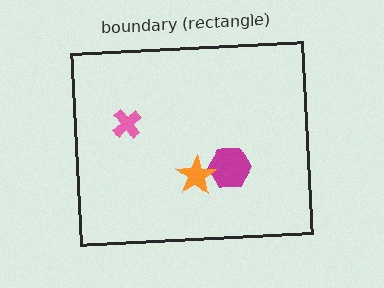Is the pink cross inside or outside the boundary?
Inside.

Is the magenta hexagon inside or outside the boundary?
Inside.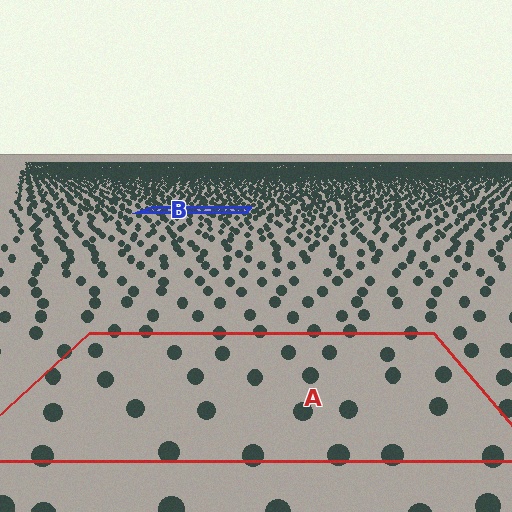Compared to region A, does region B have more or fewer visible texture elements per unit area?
Region B has more texture elements per unit area — they are packed more densely because it is farther away.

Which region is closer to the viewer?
Region A is closer. The texture elements there are larger and more spread out.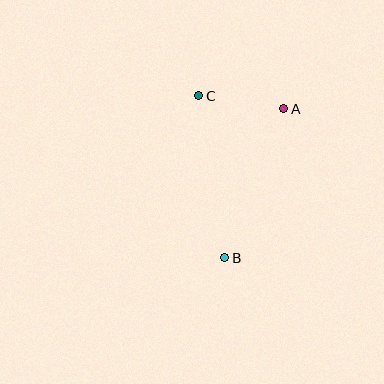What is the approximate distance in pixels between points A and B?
The distance between A and B is approximately 161 pixels.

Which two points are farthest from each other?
Points B and C are farthest from each other.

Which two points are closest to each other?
Points A and C are closest to each other.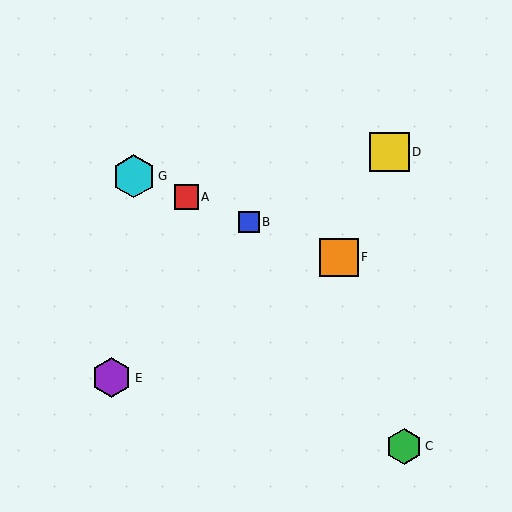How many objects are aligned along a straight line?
4 objects (A, B, F, G) are aligned along a straight line.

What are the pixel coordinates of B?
Object B is at (249, 222).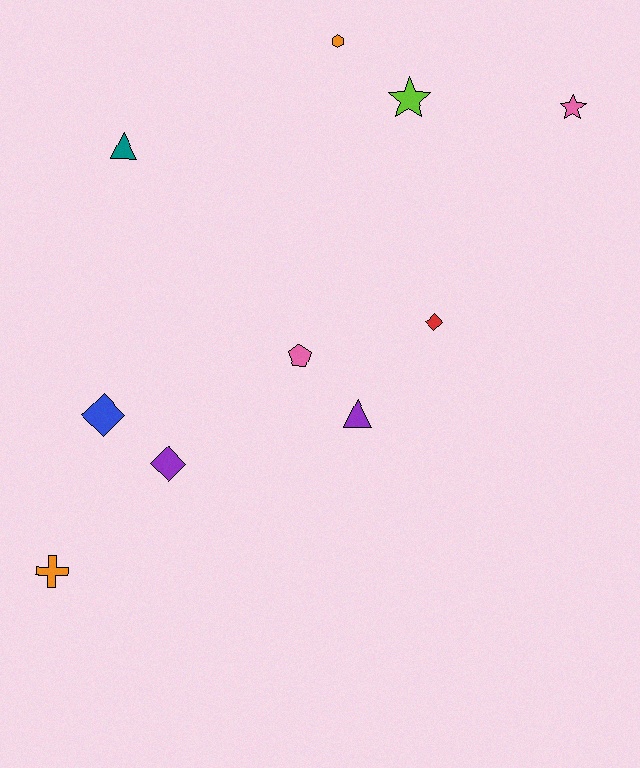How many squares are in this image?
There are no squares.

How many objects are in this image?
There are 10 objects.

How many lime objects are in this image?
There is 1 lime object.